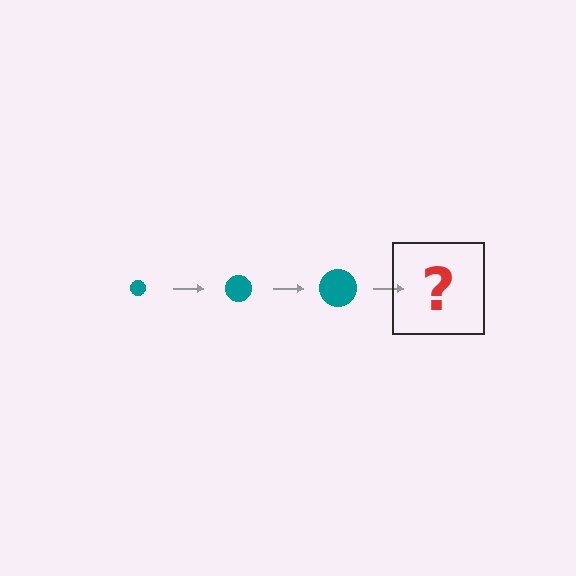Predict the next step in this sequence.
The next step is a teal circle, larger than the previous one.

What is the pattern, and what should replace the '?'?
The pattern is that the circle gets progressively larger each step. The '?' should be a teal circle, larger than the previous one.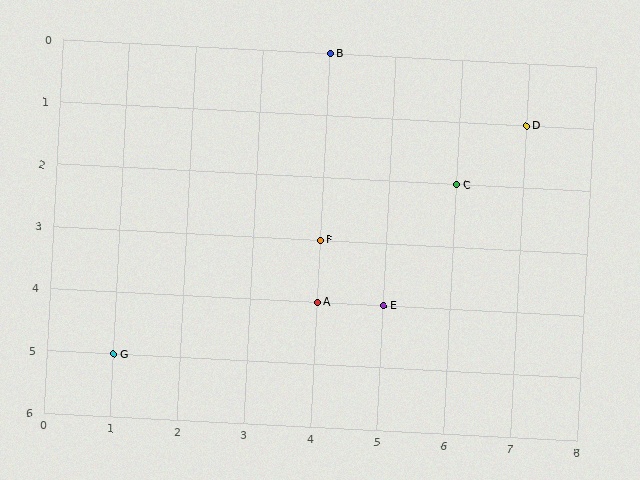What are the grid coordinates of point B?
Point B is at grid coordinates (4, 0).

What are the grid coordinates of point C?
Point C is at grid coordinates (6, 2).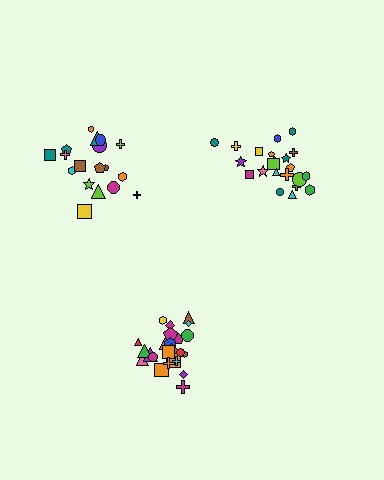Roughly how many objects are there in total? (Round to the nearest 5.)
Roughly 65 objects in total.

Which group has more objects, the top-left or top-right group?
The top-right group.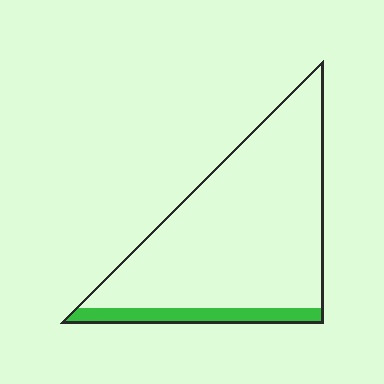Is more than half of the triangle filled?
No.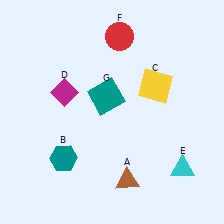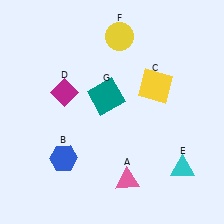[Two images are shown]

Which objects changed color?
A changed from brown to pink. B changed from teal to blue. F changed from red to yellow.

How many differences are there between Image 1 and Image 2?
There are 3 differences between the two images.